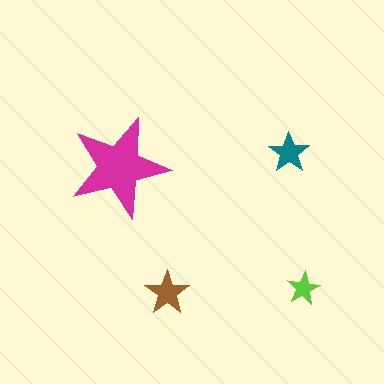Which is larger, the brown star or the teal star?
The brown one.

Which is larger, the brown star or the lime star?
The brown one.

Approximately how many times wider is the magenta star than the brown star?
About 2.5 times wider.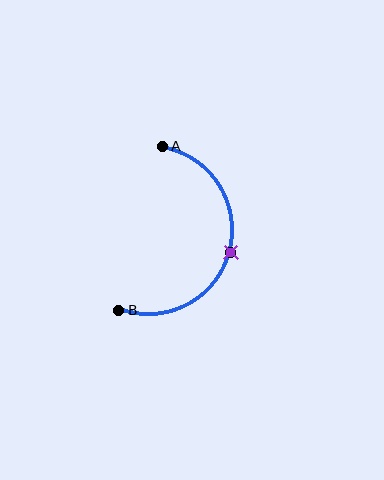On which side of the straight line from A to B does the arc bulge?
The arc bulges to the right of the straight line connecting A and B.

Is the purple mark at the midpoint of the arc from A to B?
Yes. The purple mark lies on the arc at equal arc-length from both A and B — it is the arc midpoint.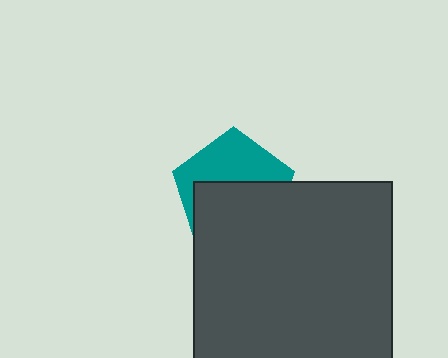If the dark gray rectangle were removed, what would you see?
You would see the complete teal pentagon.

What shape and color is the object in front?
The object in front is a dark gray rectangle.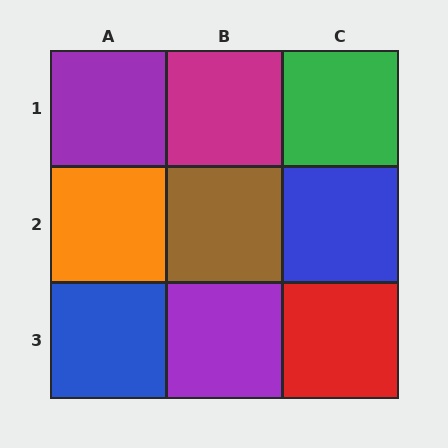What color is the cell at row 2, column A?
Orange.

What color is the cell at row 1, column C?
Green.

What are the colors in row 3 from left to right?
Blue, purple, red.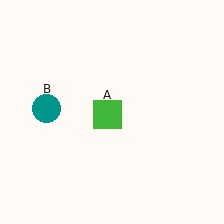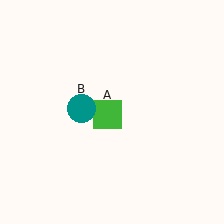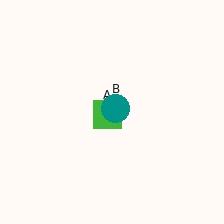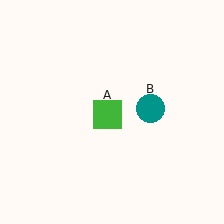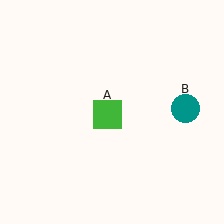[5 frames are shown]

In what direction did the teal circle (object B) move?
The teal circle (object B) moved right.